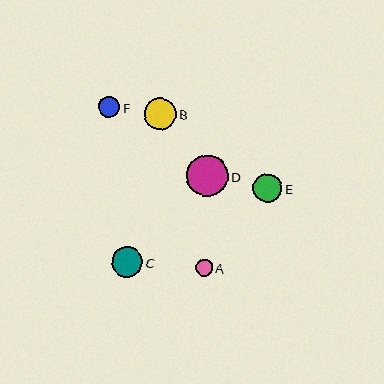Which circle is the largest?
Circle D is the largest with a size of approximately 41 pixels.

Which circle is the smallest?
Circle A is the smallest with a size of approximately 17 pixels.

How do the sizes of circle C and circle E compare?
Circle C and circle E are approximately the same size.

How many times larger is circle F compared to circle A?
Circle F is approximately 1.2 times the size of circle A.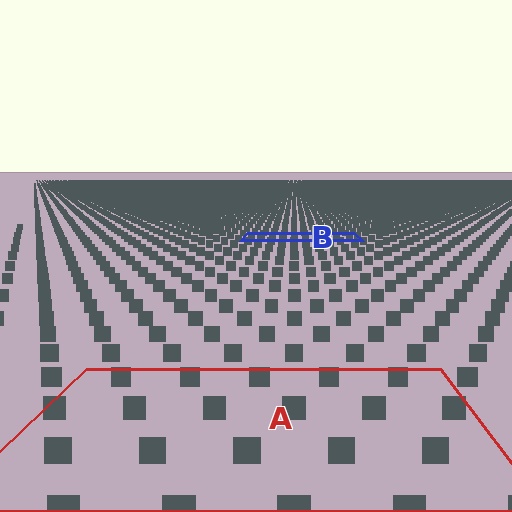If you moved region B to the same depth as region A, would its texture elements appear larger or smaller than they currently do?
They would appear larger. At a closer depth, the same texture elements are projected at a bigger on-screen size.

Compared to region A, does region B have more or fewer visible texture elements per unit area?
Region B has more texture elements per unit area — they are packed more densely because it is farther away.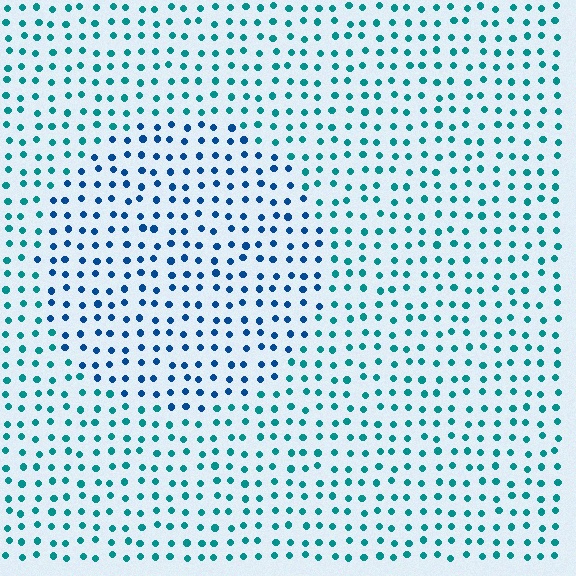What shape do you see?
I see a circle.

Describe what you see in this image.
The image is filled with small teal elements in a uniform arrangement. A circle-shaped region is visible where the elements are tinted to a slightly different hue, forming a subtle color boundary.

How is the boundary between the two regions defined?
The boundary is defined purely by a slight shift in hue (about 34 degrees). Spacing, size, and orientation are identical on both sides.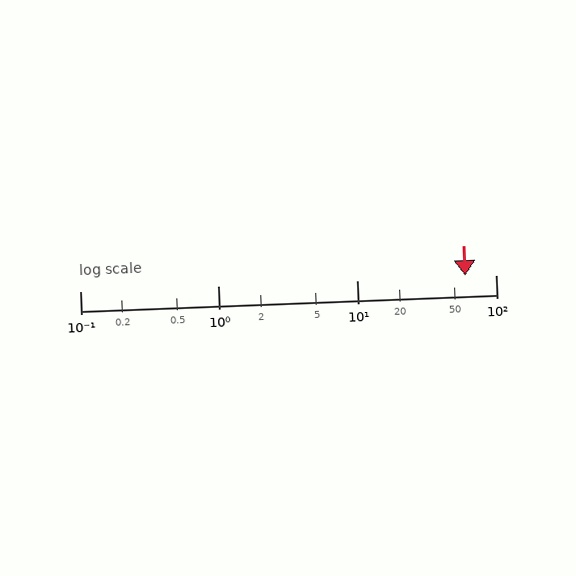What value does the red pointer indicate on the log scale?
The pointer indicates approximately 60.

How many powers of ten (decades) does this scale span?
The scale spans 3 decades, from 0.1 to 100.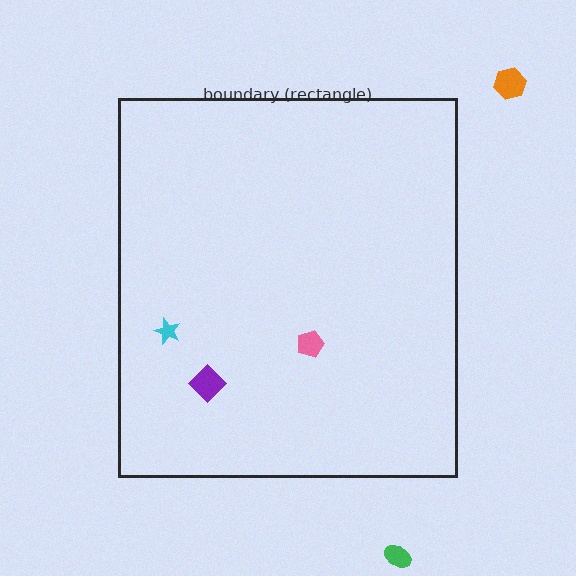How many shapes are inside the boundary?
3 inside, 2 outside.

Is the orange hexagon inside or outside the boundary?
Outside.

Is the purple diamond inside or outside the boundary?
Inside.